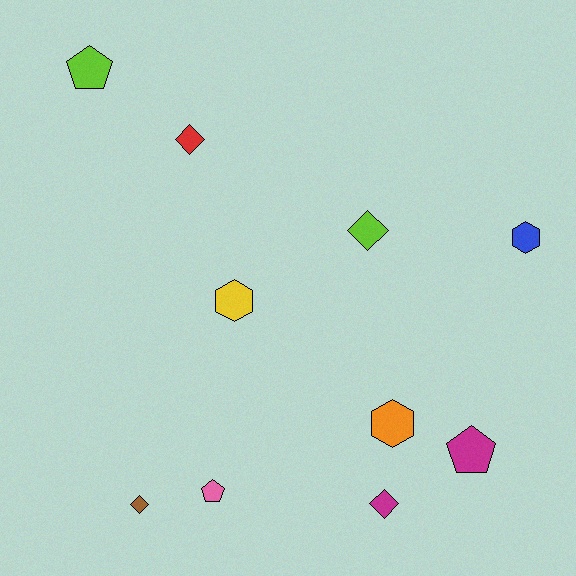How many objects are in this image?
There are 10 objects.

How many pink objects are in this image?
There is 1 pink object.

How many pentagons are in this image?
There are 3 pentagons.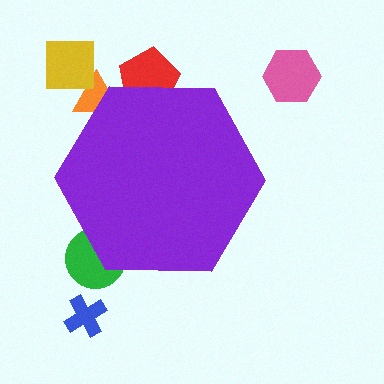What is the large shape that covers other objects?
A purple hexagon.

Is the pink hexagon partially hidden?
No, the pink hexagon is fully visible.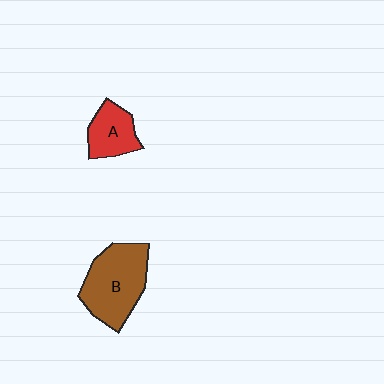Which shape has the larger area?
Shape B (brown).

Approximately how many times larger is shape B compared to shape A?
Approximately 1.9 times.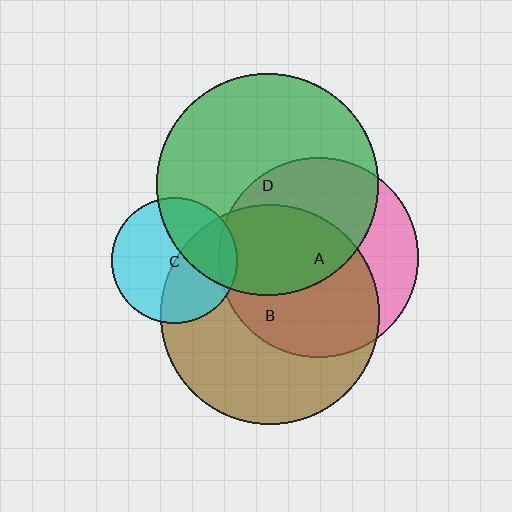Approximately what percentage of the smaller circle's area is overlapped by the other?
Approximately 55%.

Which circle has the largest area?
Circle D (green).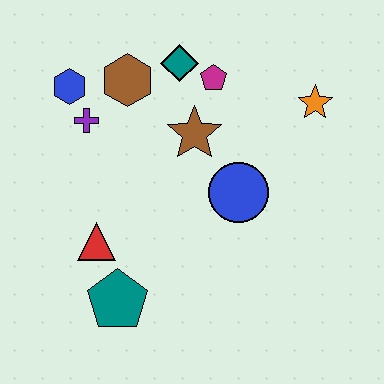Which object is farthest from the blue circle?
The blue hexagon is farthest from the blue circle.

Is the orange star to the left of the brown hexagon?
No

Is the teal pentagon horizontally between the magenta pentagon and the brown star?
No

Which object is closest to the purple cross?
The blue hexagon is closest to the purple cross.